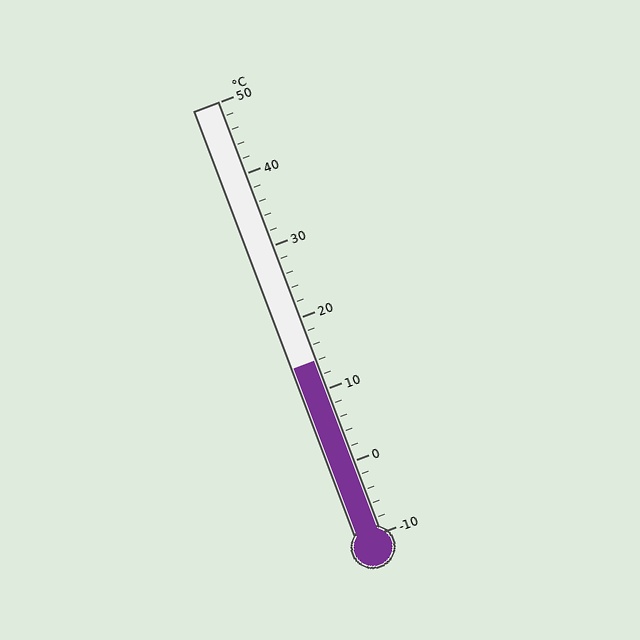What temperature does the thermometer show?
The thermometer shows approximately 14°C.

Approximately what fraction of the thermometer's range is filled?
The thermometer is filled to approximately 40% of its range.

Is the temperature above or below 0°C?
The temperature is above 0°C.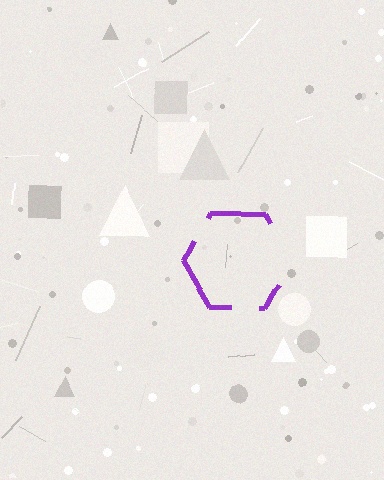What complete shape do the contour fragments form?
The contour fragments form a hexagon.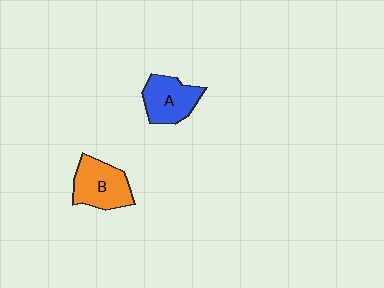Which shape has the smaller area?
Shape A (blue).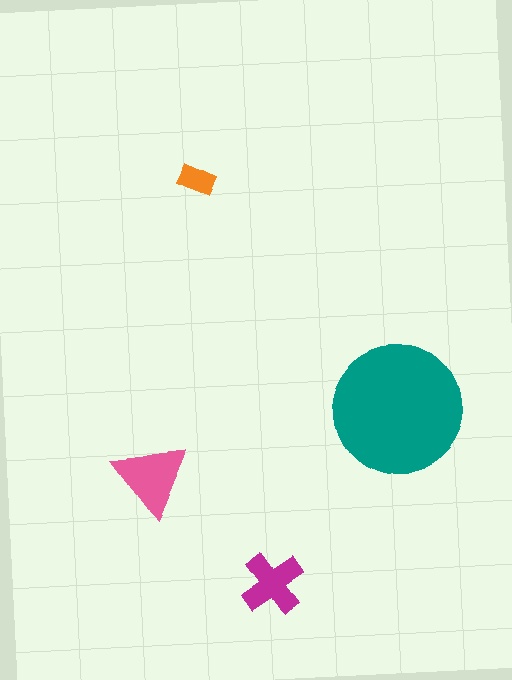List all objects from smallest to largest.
The orange rectangle, the magenta cross, the pink triangle, the teal circle.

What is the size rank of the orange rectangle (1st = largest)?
4th.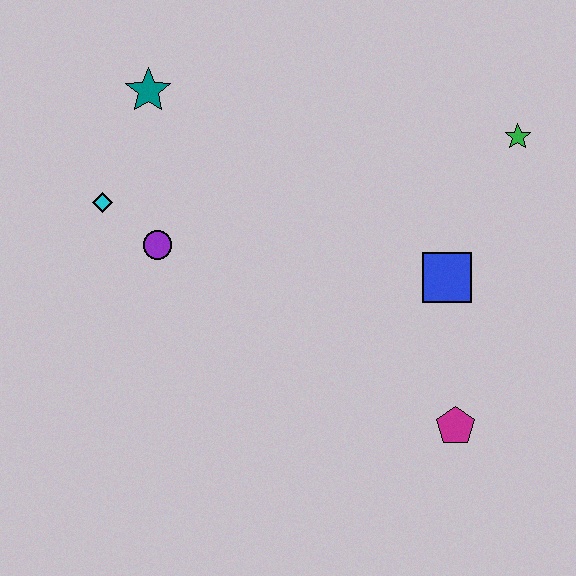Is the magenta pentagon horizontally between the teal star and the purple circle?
No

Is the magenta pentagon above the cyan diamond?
No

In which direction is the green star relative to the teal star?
The green star is to the right of the teal star.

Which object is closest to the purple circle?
The cyan diamond is closest to the purple circle.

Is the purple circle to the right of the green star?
No